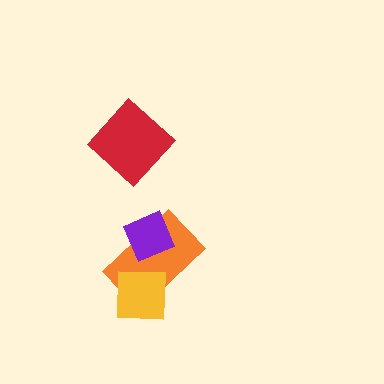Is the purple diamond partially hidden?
No, no other shape covers it.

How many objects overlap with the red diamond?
0 objects overlap with the red diamond.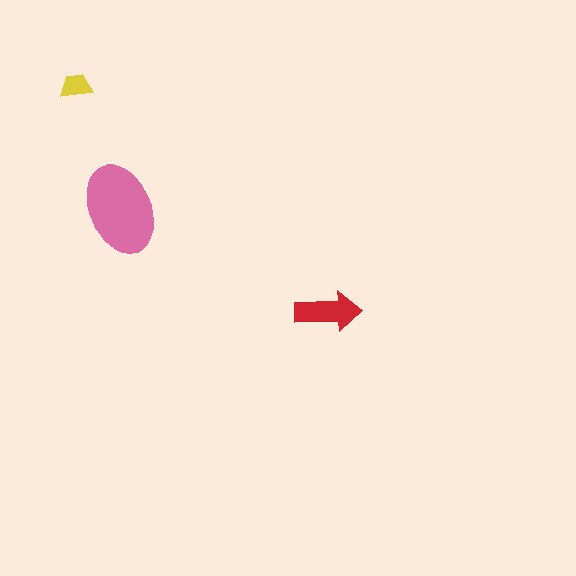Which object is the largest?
The pink ellipse.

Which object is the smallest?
The yellow trapezoid.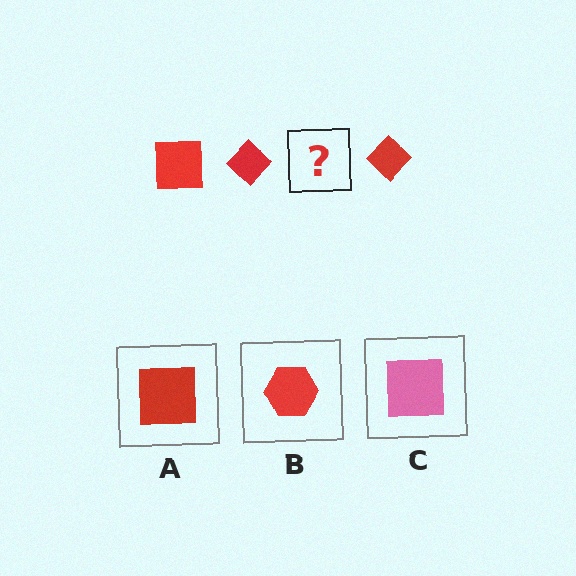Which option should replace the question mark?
Option A.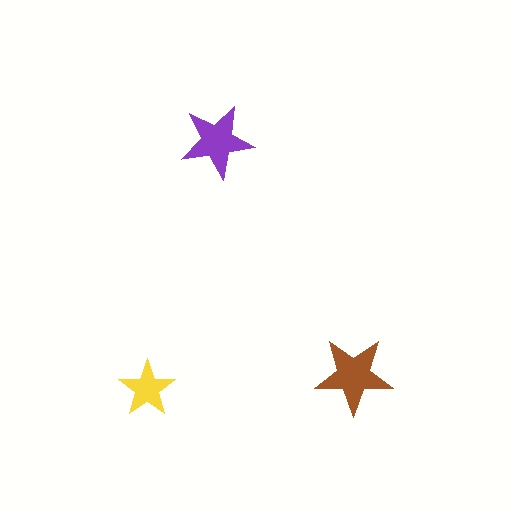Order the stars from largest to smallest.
the brown one, the purple one, the yellow one.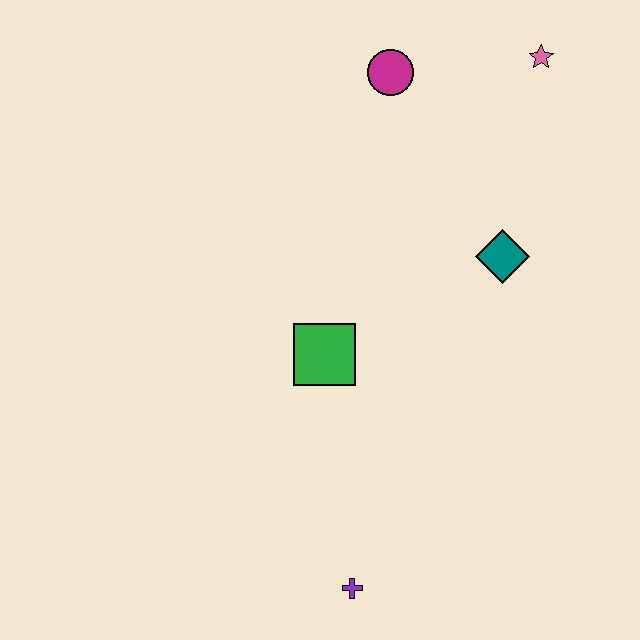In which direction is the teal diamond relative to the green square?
The teal diamond is to the right of the green square.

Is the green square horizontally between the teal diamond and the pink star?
No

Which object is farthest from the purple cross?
The pink star is farthest from the purple cross.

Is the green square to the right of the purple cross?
No